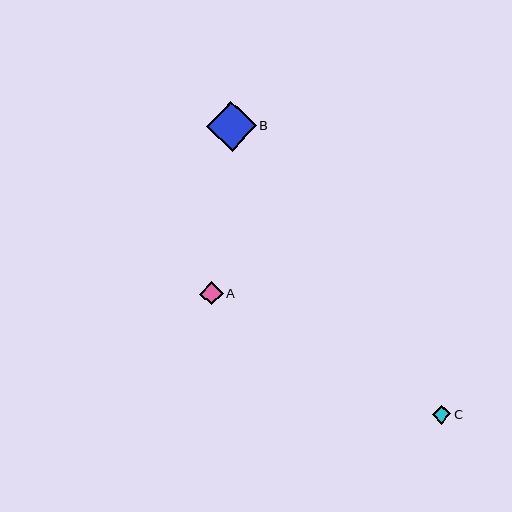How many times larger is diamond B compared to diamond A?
Diamond B is approximately 2.1 times the size of diamond A.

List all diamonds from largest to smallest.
From largest to smallest: B, A, C.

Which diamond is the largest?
Diamond B is the largest with a size of approximately 49 pixels.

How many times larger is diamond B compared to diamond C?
Diamond B is approximately 2.7 times the size of diamond C.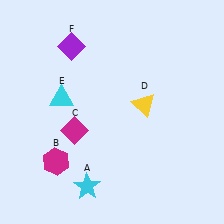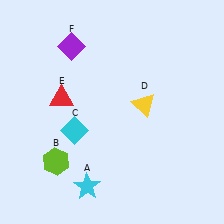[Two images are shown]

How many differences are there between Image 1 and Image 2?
There are 3 differences between the two images.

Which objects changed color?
B changed from magenta to lime. C changed from magenta to cyan. E changed from cyan to red.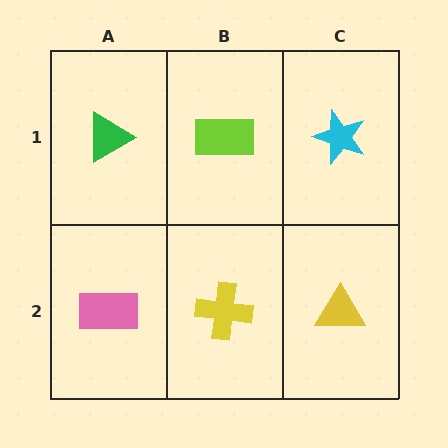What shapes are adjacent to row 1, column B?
A yellow cross (row 2, column B), a green triangle (row 1, column A), a cyan star (row 1, column C).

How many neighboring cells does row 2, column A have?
2.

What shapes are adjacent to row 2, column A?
A green triangle (row 1, column A), a yellow cross (row 2, column B).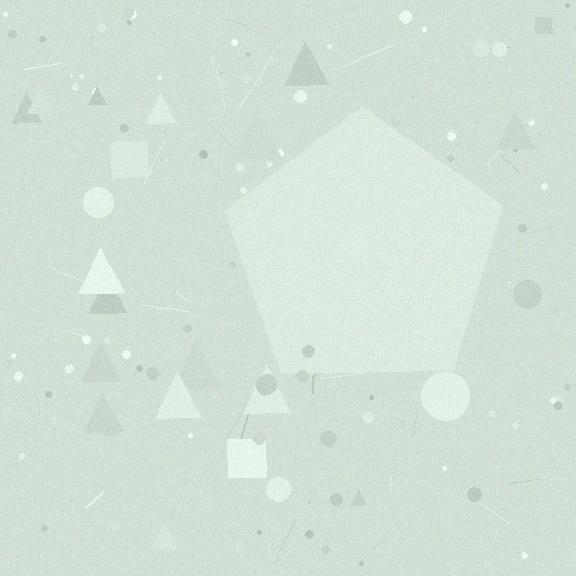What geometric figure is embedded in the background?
A pentagon is embedded in the background.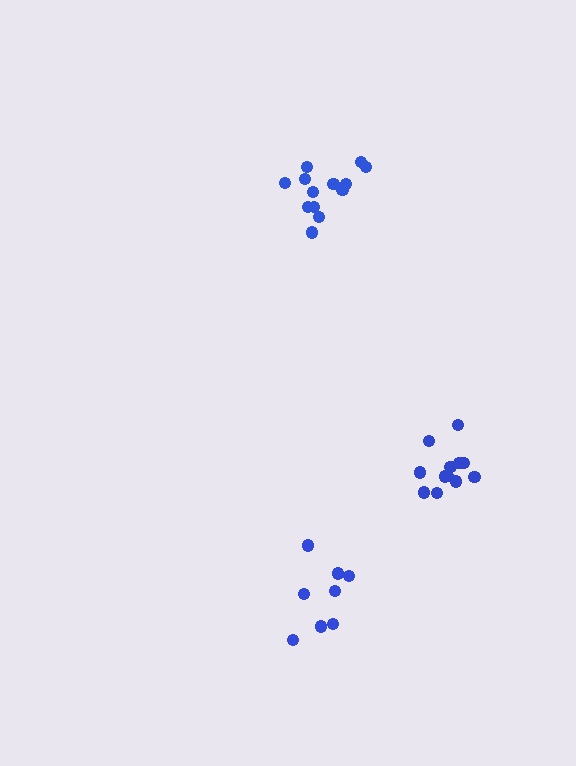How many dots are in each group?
Group 1: 8 dots, Group 2: 13 dots, Group 3: 12 dots (33 total).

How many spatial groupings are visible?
There are 3 spatial groupings.